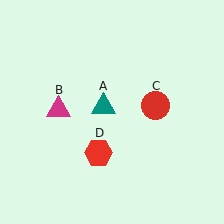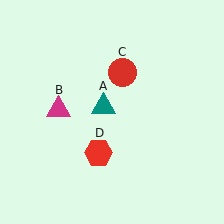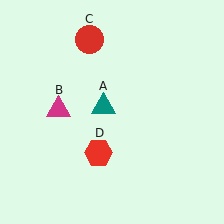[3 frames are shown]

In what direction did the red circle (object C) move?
The red circle (object C) moved up and to the left.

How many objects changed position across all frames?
1 object changed position: red circle (object C).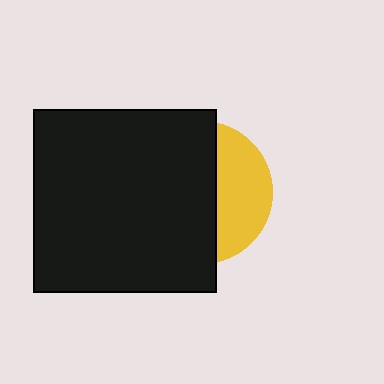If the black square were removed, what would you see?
You would see the complete yellow circle.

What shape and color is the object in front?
The object in front is a black square.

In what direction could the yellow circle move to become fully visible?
The yellow circle could move right. That would shift it out from behind the black square entirely.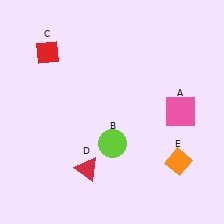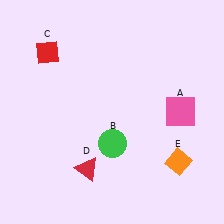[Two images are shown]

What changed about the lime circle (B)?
In Image 1, B is lime. In Image 2, it changed to green.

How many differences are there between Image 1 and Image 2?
There is 1 difference between the two images.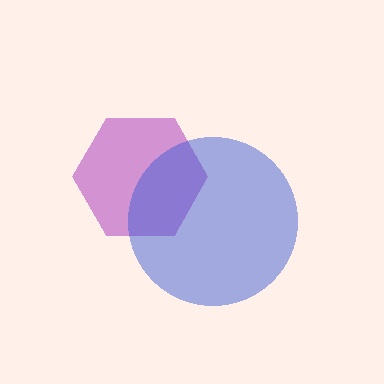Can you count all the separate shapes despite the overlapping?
Yes, there are 2 separate shapes.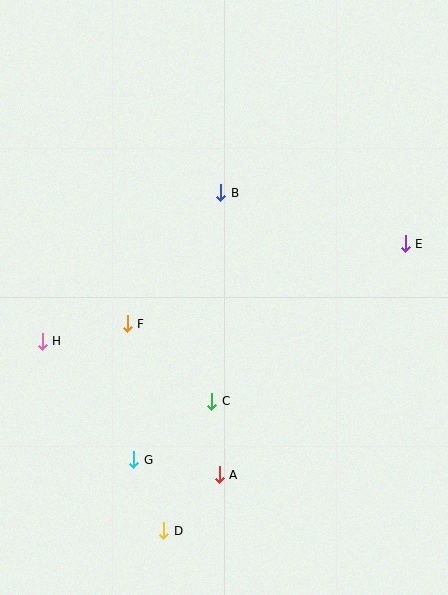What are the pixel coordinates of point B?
Point B is at (221, 193).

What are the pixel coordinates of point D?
Point D is at (164, 531).